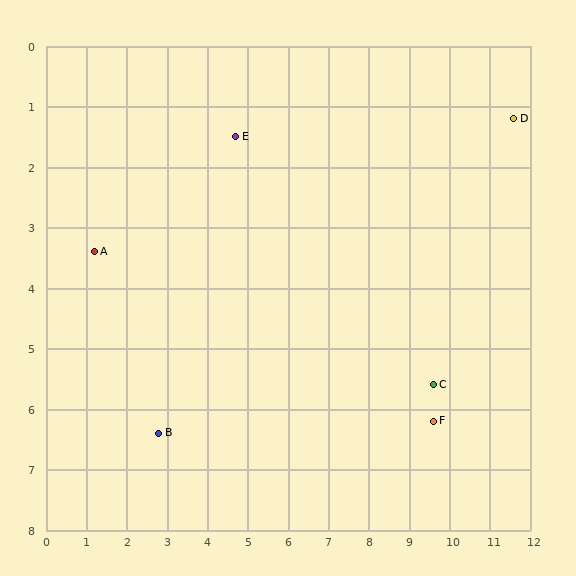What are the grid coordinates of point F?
Point F is at approximately (9.6, 6.2).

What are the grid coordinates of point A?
Point A is at approximately (1.2, 3.4).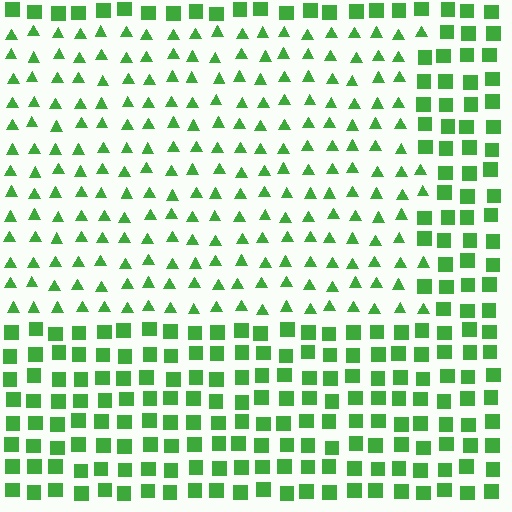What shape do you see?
I see a rectangle.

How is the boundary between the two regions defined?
The boundary is defined by a change in element shape: triangles inside vs. squares outside. All elements share the same color and spacing.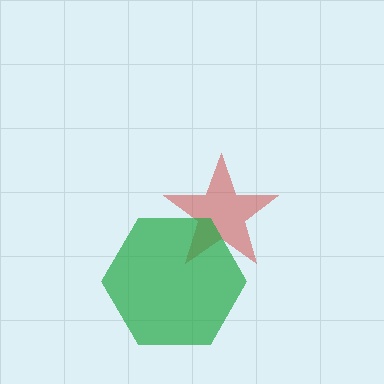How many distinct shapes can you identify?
There are 2 distinct shapes: a red star, a green hexagon.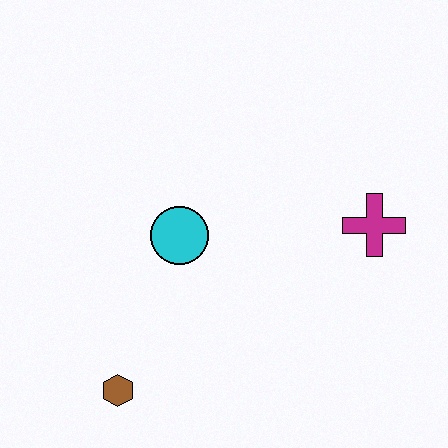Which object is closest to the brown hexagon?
The cyan circle is closest to the brown hexagon.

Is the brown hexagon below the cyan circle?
Yes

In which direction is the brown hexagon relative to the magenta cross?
The brown hexagon is to the left of the magenta cross.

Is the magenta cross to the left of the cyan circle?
No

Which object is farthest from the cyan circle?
The magenta cross is farthest from the cyan circle.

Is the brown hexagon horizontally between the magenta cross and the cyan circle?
No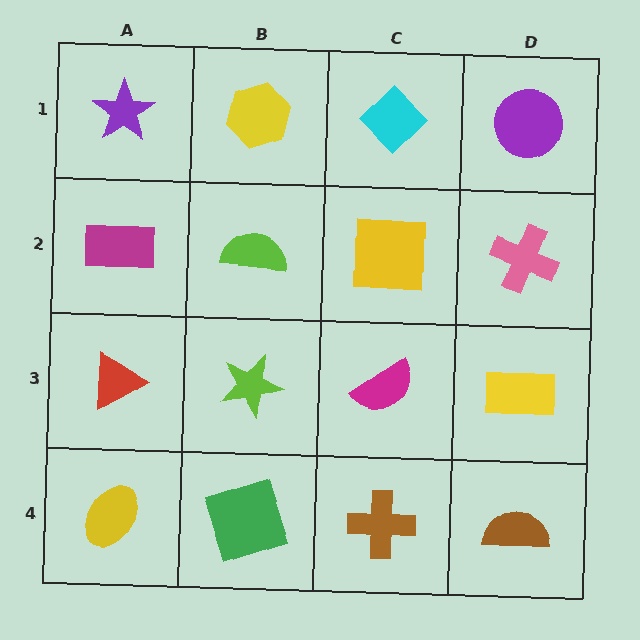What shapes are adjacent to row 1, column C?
A yellow square (row 2, column C), a yellow hexagon (row 1, column B), a purple circle (row 1, column D).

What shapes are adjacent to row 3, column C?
A yellow square (row 2, column C), a brown cross (row 4, column C), a lime star (row 3, column B), a yellow rectangle (row 3, column D).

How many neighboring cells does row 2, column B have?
4.